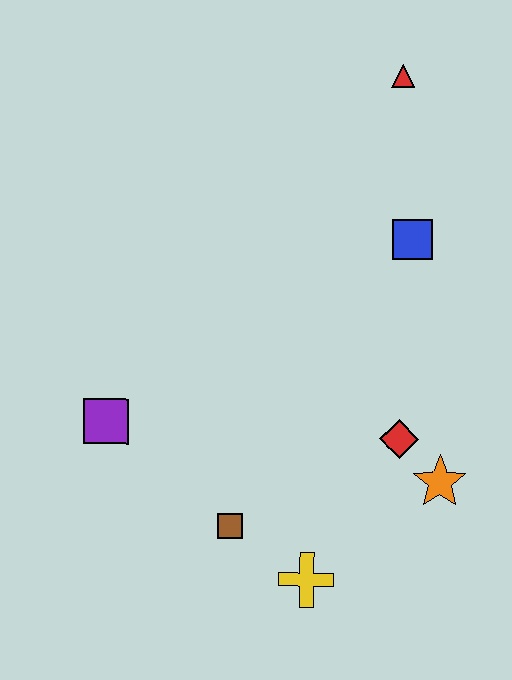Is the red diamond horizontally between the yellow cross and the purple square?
No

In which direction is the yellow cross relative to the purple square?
The yellow cross is to the right of the purple square.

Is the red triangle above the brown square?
Yes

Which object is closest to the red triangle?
The blue square is closest to the red triangle.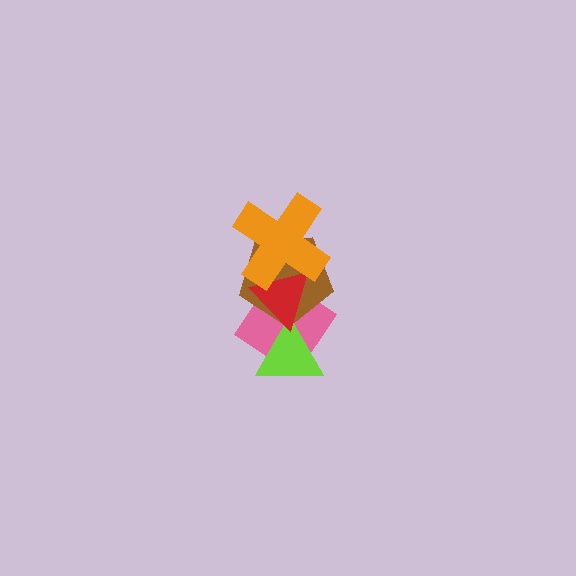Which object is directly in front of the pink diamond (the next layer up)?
The brown pentagon is directly in front of the pink diamond.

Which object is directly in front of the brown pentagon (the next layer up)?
The lime triangle is directly in front of the brown pentagon.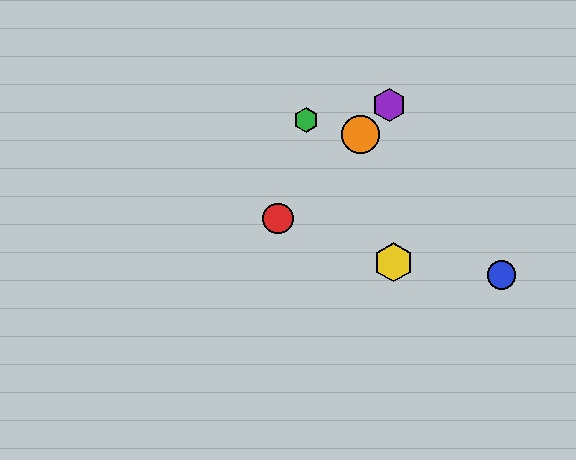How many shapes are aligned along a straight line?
3 shapes (the red circle, the purple hexagon, the orange circle) are aligned along a straight line.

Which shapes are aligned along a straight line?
The red circle, the purple hexagon, the orange circle are aligned along a straight line.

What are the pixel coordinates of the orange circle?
The orange circle is at (361, 134).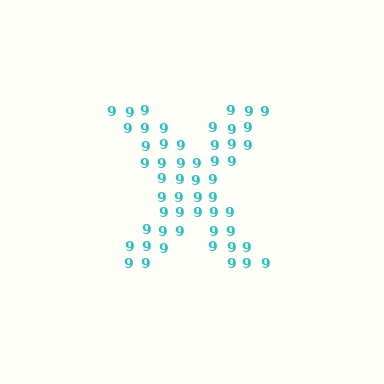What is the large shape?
The large shape is the letter X.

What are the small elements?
The small elements are digit 9's.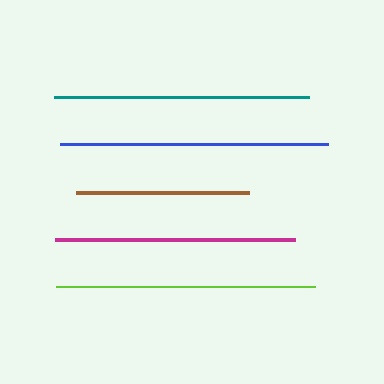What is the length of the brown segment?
The brown segment is approximately 173 pixels long.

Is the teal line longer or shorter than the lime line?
The lime line is longer than the teal line.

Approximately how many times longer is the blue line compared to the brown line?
The blue line is approximately 1.5 times the length of the brown line.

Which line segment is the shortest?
The brown line is the shortest at approximately 173 pixels.